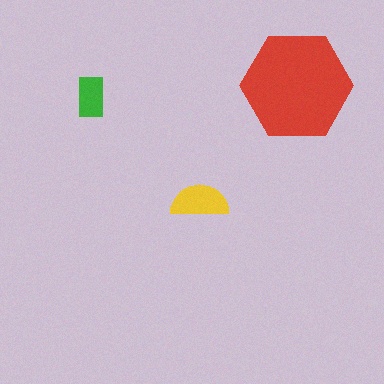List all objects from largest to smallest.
The red hexagon, the yellow semicircle, the green rectangle.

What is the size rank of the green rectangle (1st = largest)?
3rd.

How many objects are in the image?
There are 3 objects in the image.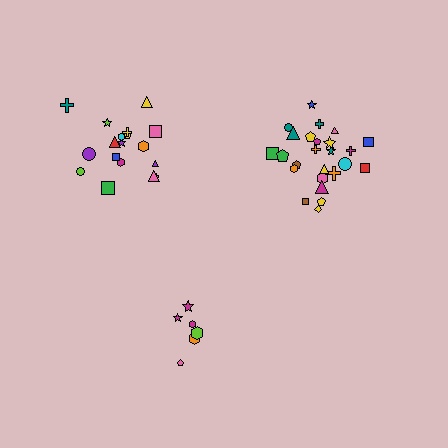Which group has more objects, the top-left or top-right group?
The top-right group.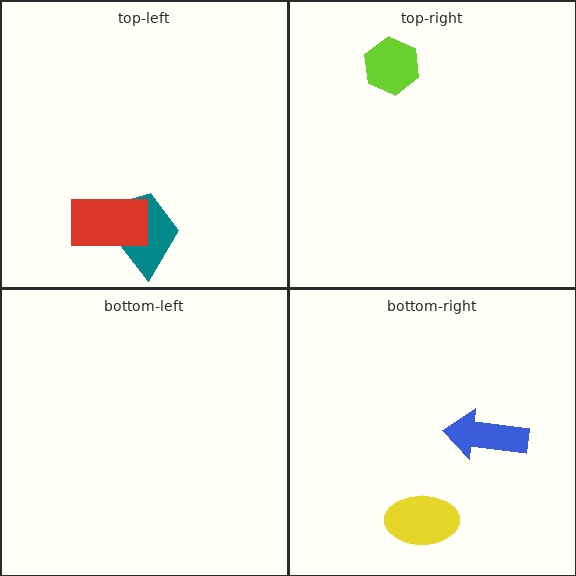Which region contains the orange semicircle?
The top-left region.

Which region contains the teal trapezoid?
The top-left region.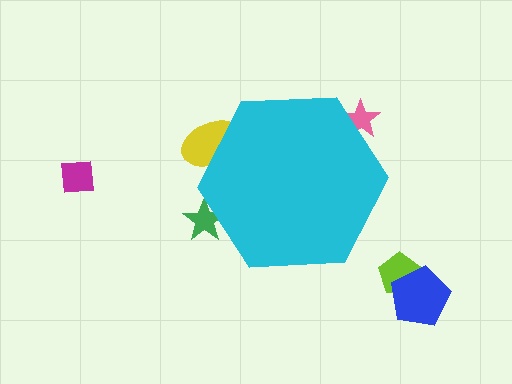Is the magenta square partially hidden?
No, the magenta square is fully visible.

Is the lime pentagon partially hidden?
No, the lime pentagon is fully visible.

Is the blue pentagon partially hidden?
No, the blue pentagon is fully visible.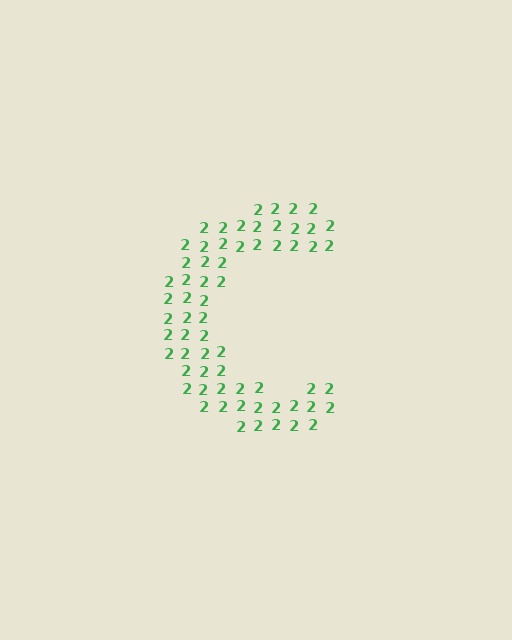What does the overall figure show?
The overall figure shows the letter C.